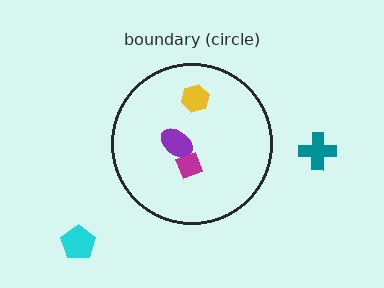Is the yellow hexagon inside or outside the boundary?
Inside.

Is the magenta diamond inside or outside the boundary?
Inside.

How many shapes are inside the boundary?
3 inside, 2 outside.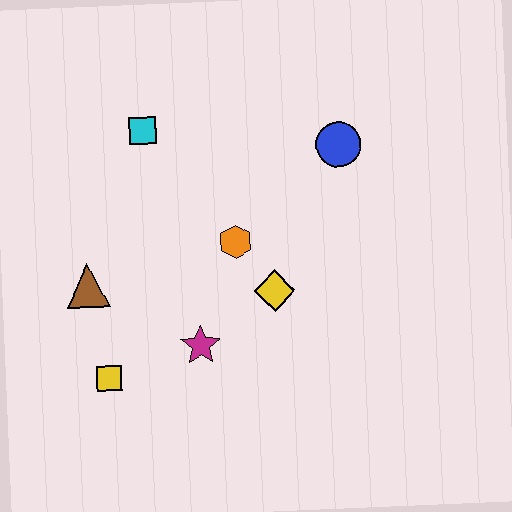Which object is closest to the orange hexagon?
The yellow diamond is closest to the orange hexagon.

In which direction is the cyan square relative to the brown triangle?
The cyan square is above the brown triangle.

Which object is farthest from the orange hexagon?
The yellow square is farthest from the orange hexagon.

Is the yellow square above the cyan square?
No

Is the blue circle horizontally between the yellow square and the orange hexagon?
No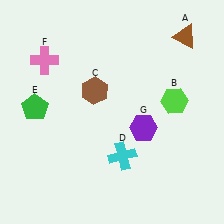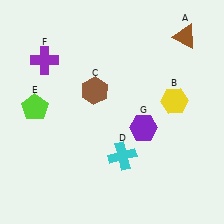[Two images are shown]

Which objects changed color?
B changed from lime to yellow. E changed from green to lime. F changed from pink to purple.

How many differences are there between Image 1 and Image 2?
There are 3 differences between the two images.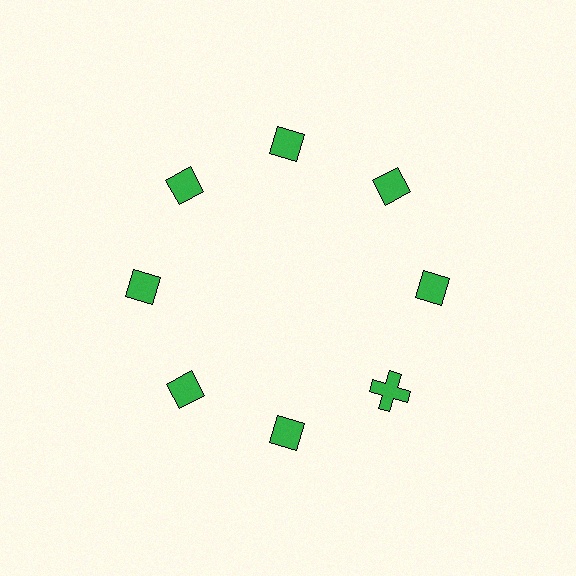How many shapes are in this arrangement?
There are 8 shapes arranged in a ring pattern.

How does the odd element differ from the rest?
It has a different shape: cross instead of diamond.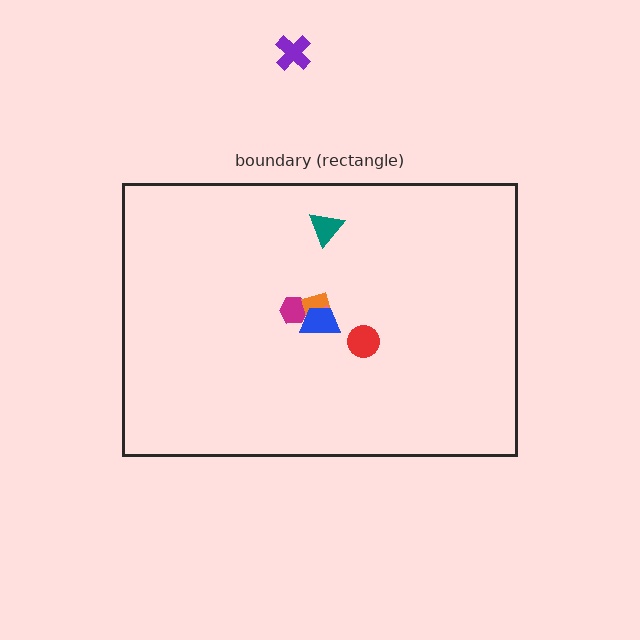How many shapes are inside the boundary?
6 inside, 1 outside.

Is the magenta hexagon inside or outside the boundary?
Inside.